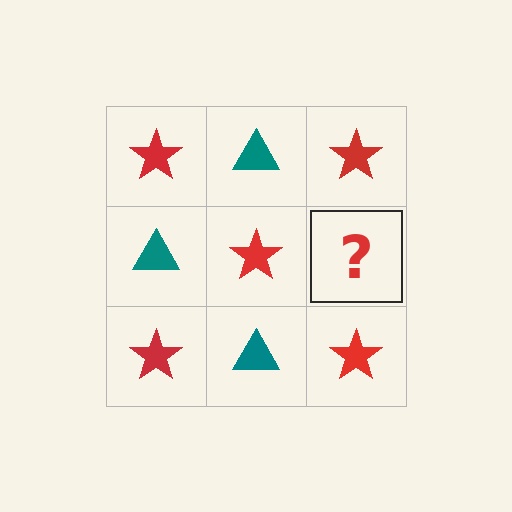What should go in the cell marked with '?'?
The missing cell should contain a teal triangle.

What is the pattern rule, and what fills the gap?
The rule is that it alternates red star and teal triangle in a checkerboard pattern. The gap should be filled with a teal triangle.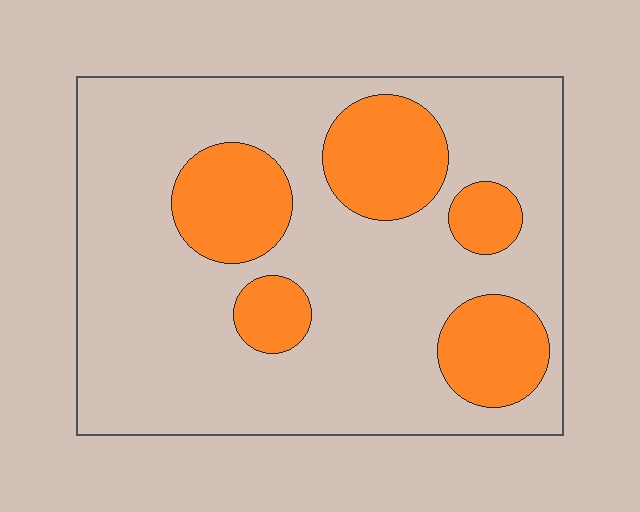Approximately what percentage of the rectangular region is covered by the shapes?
Approximately 25%.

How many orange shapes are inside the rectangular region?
5.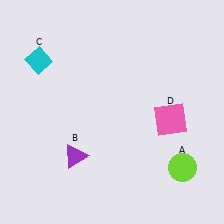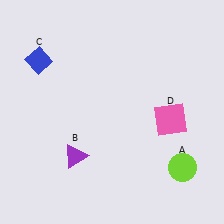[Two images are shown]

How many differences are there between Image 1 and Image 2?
There is 1 difference between the two images.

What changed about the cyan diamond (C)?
In Image 1, C is cyan. In Image 2, it changed to blue.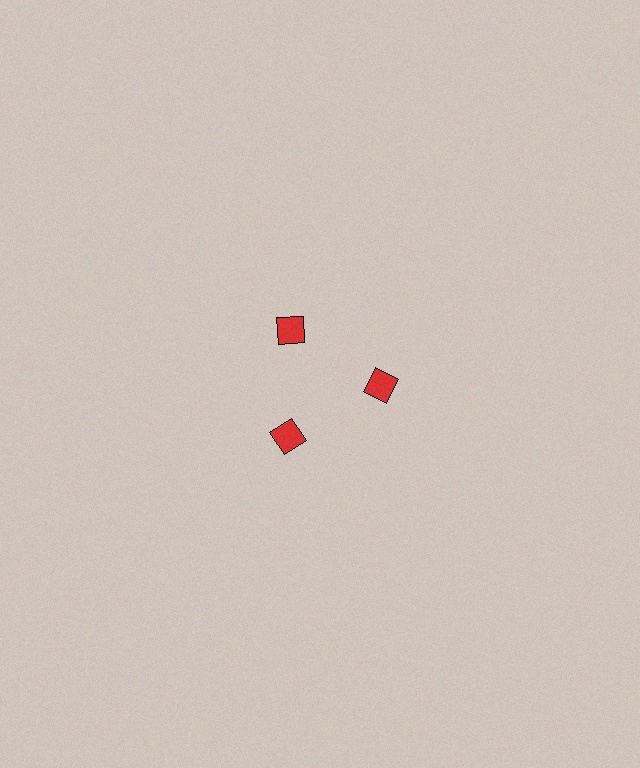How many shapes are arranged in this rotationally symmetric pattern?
There are 3 shapes, arranged in 3 groups of 1.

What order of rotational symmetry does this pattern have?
This pattern has 3-fold rotational symmetry.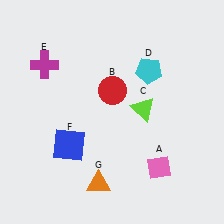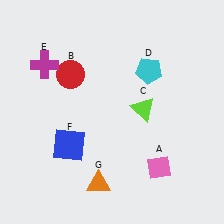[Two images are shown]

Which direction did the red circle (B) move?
The red circle (B) moved left.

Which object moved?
The red circle (B) moved left.